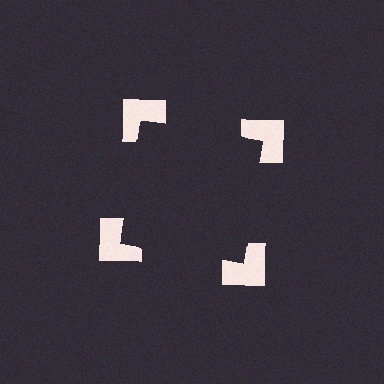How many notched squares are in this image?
There are 4 — one at each vertex of the illusory square.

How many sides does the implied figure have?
4 sides.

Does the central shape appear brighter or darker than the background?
It typically appears slightly darker than the background, even though no actual brightness change is drawn.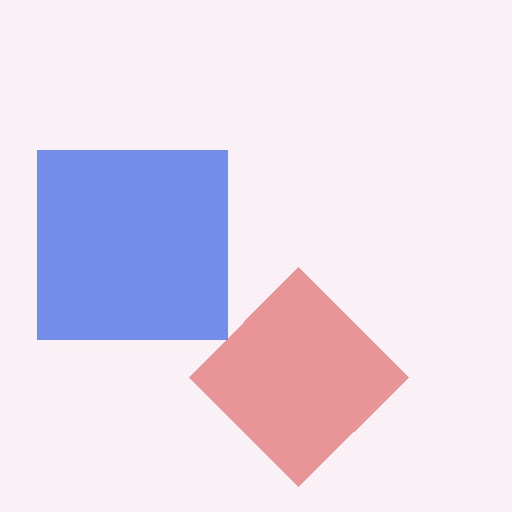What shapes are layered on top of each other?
The layered shapes are: a blue square, a red diamond.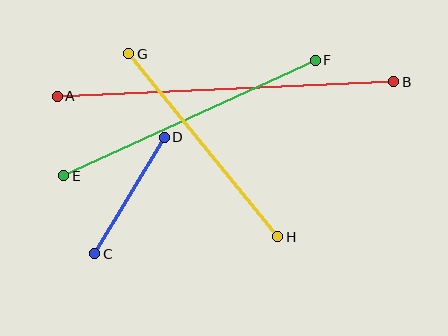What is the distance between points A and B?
The distance is approximately 337 pixels.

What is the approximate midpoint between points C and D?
The midpoint is at approximately (129, 196) pixels.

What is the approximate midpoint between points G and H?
The midpoint is at approximately (203, 145) pixels.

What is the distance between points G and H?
The distance is approximately 236 pixels.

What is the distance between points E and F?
The distance is approximately 277 pixels.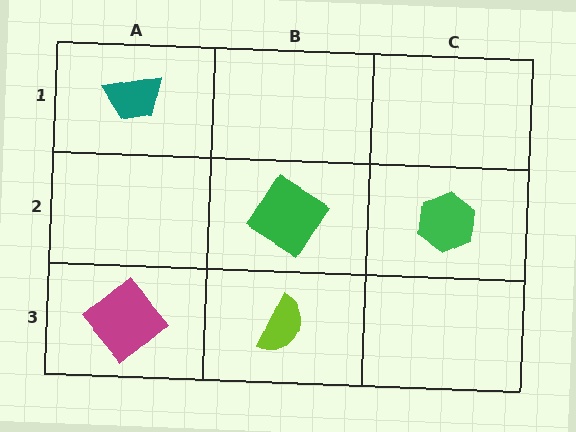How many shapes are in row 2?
2 shapes.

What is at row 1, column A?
A teal trapezoid.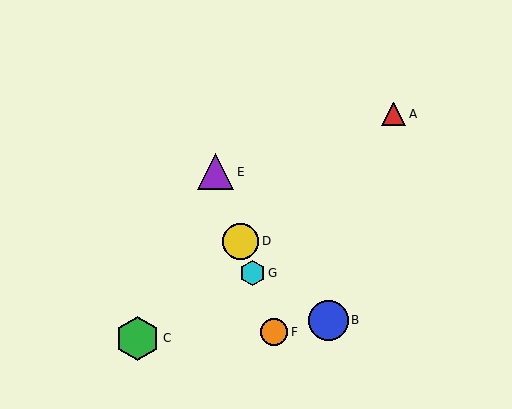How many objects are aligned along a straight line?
4 objects (D, E, F, G) are aligned along a straight line.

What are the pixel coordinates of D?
Object D is at (241, 241).